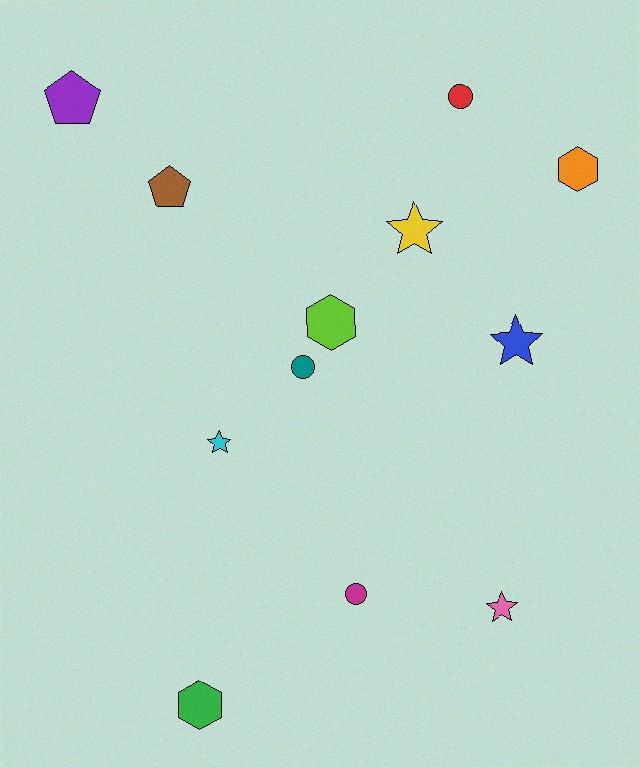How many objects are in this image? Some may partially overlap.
There are 12 objects.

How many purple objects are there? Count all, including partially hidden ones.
There is 1 purple object.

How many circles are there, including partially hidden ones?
There are 3 circles.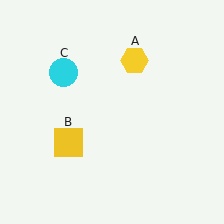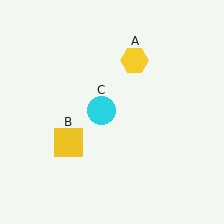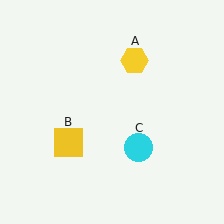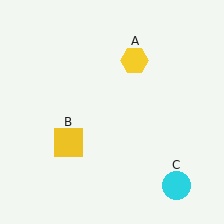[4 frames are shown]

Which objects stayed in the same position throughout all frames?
Yellow hexagon (object A) and yellow square (object B) remained stationary.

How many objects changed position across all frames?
1 object changed position: cyan circle (object C).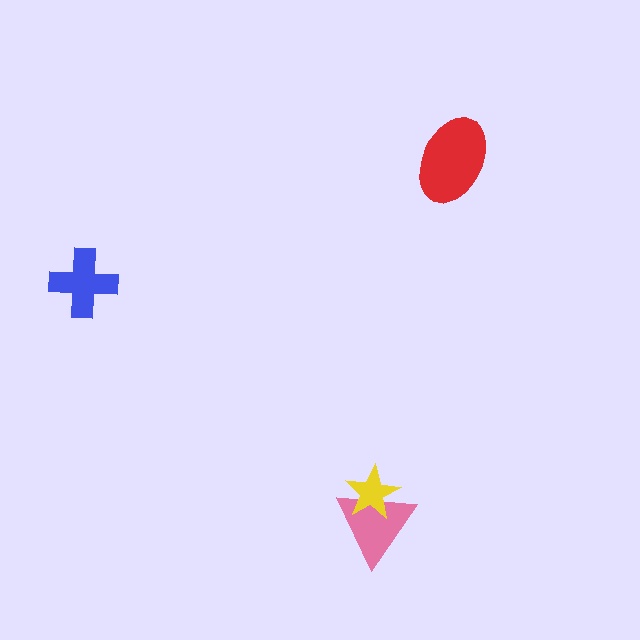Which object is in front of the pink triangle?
The yellow star is in front of the pink triangle.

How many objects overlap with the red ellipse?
0 objects overlap with the red ellipse.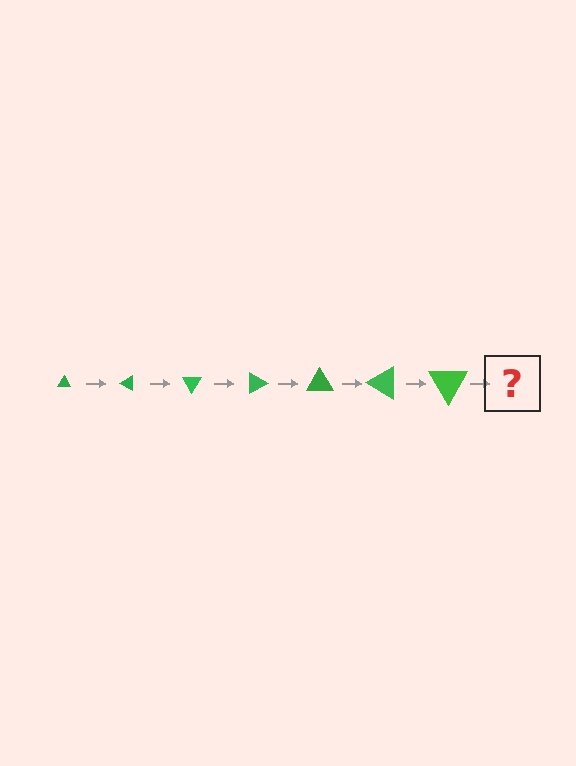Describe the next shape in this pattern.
It should be a triangle, larger than the previous one and rotated 210 degrees from the start.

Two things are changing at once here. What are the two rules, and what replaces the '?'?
The two rules are that the triangle grows larger each step and it rotates 30 degrees each step. The '?' should be a triangle, larger than the previous one and rotated 210 degrees from the start.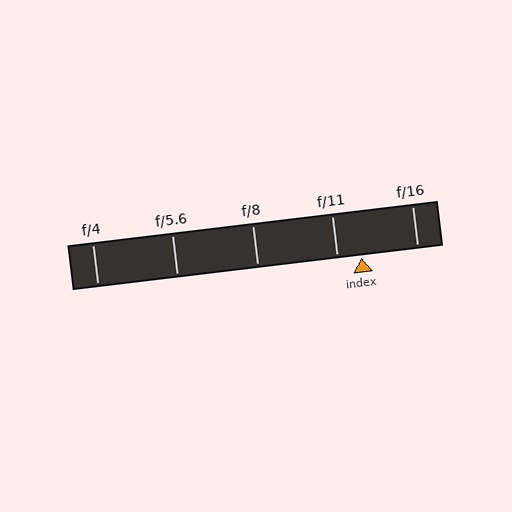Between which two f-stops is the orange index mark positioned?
The index mark is between f/11 and f/16.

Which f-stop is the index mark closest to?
The index mark is closest to f/11.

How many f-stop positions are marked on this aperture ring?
There are 5 f-stop positions marked.